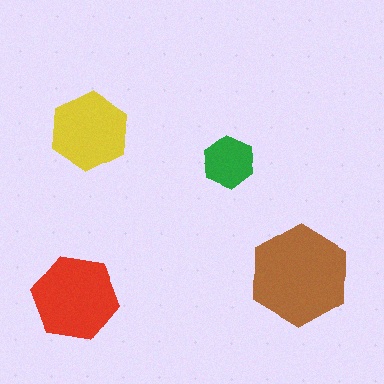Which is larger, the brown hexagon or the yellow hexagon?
The brown one.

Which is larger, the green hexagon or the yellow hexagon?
The yellow one.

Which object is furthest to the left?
The red hexagon is leftmost.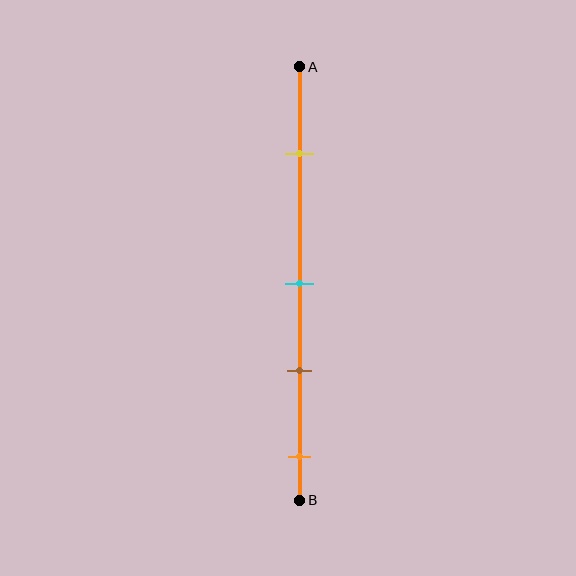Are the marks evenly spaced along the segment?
No, the marks are not evenly spaced.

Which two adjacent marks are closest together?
The cyan and brown marks are the closest adjacent pair.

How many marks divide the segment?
There are 4 marks dividing the segment.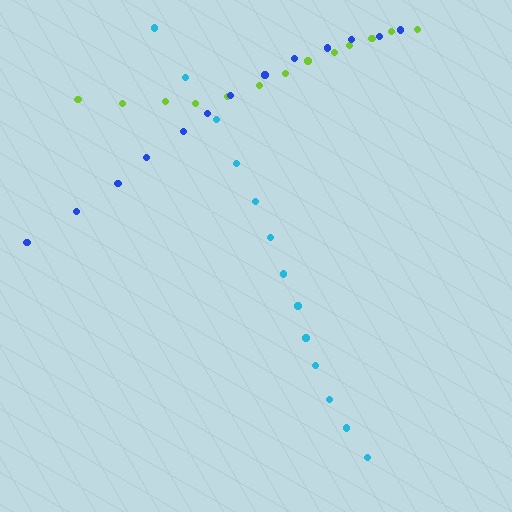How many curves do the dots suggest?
There are 3 distinct paths.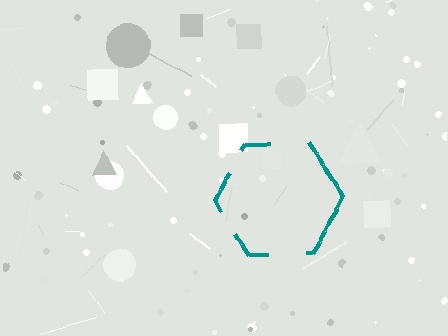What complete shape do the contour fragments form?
The contour fragments form a hexagon.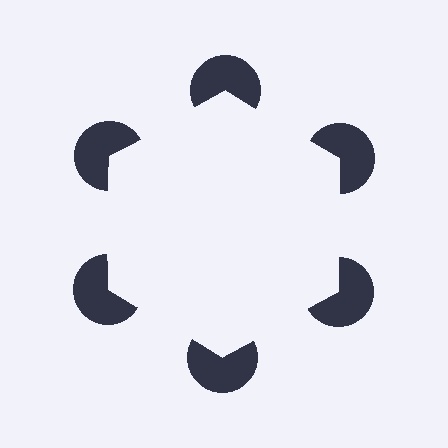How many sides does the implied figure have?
6 sides.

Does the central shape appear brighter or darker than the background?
It typically appears slightly brighter than the background, even though no actual brightness change is drawn.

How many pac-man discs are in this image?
There are 6 — one at each vertex of the illusory hexagon.